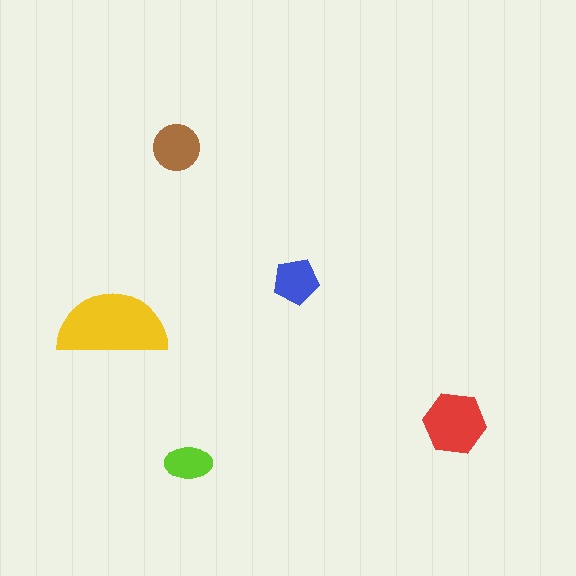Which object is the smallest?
The lime ellipse.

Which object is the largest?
The yellow semicircle.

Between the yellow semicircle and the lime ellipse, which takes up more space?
The yellow semicircle.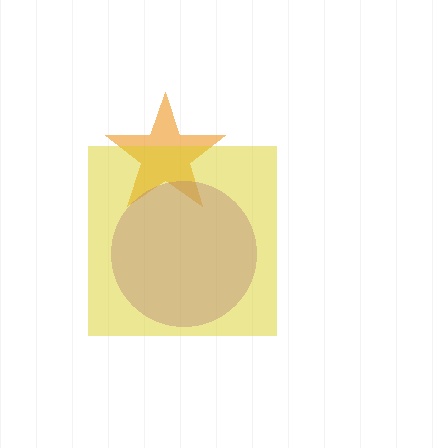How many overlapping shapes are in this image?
There are 3 overlapping shapes in the image.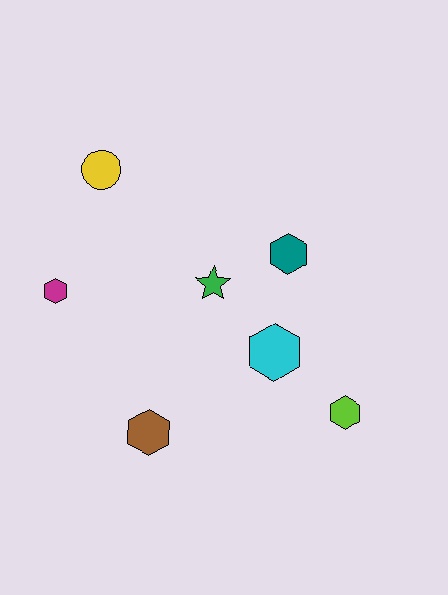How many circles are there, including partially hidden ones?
There is 1 circle.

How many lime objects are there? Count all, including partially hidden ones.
There is 1 lime object.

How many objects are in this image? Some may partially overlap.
There are 7 objects.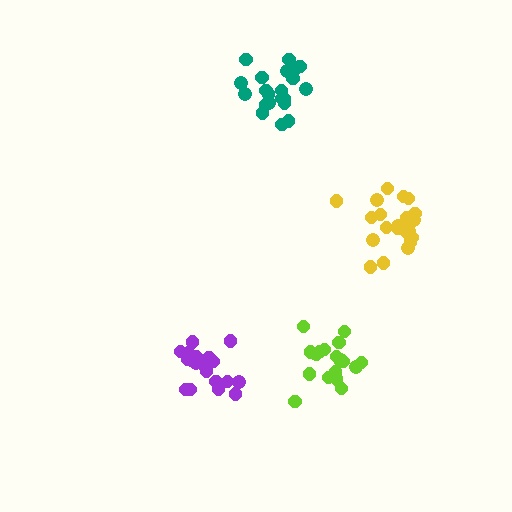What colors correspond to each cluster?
The clusters are colored: purple, teal, yellow, lime.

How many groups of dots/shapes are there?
There are 4 groups.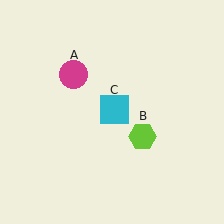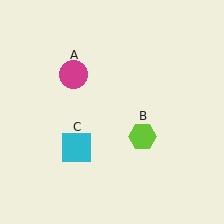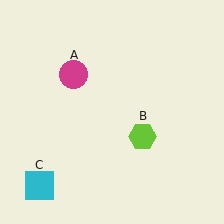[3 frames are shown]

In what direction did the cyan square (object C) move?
The cyan square (object C) moved down and to the left.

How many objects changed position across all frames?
1 object changed position: cyan square (object C).